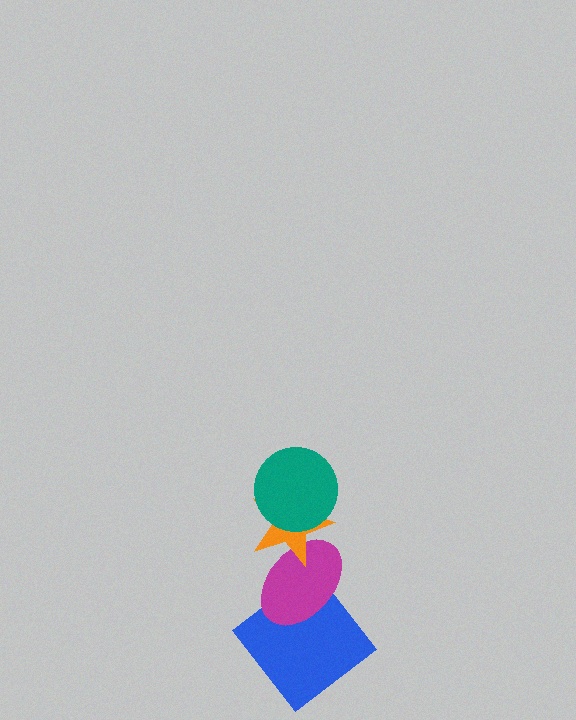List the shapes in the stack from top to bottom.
From top to bottom: the teal circle, the orange star, the magenta ellipse, the blue diamond.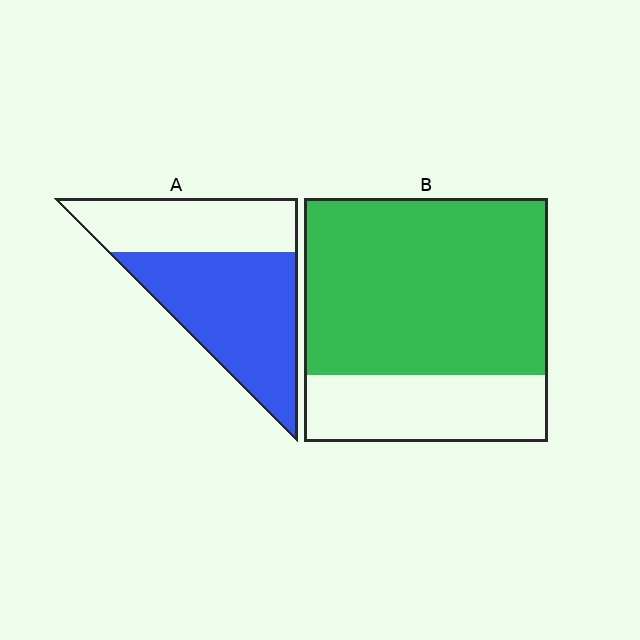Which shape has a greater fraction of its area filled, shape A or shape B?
Shape B.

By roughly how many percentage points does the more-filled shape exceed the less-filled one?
By roughly 10 percentage points (B over A).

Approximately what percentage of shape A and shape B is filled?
A is approximately 60% and B is approximately 75%.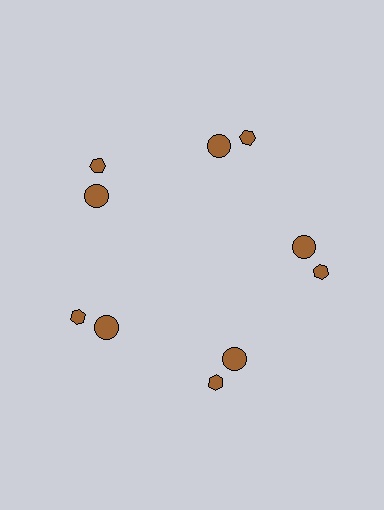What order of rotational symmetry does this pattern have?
This pattern has 5-fold rotational symmetry.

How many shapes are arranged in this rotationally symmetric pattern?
There are 10 shapes, arranged in 5 groups of 2.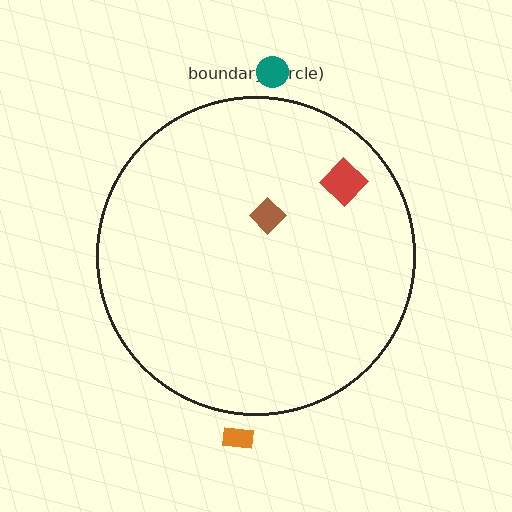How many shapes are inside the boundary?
2 inside, 2 outside.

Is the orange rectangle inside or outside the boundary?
Outside.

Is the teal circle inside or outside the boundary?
Outside.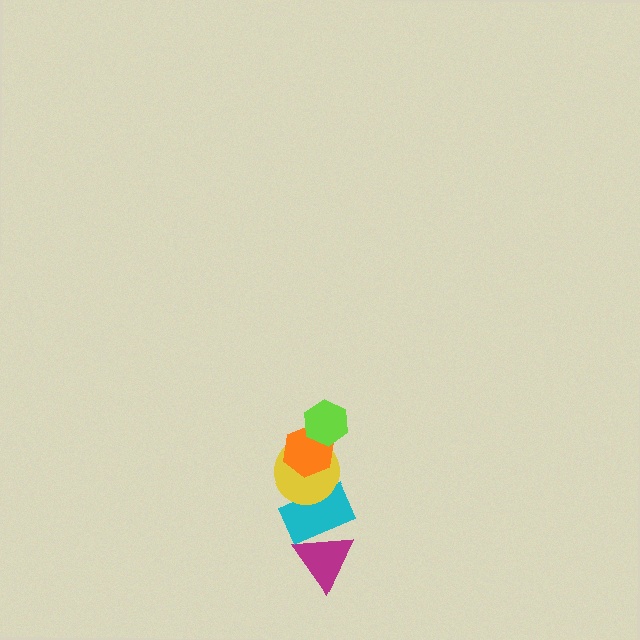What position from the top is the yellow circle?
The yellow circle is 3rd from the top.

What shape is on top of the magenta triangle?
The cyan rectangle is on top of the magenta triangle.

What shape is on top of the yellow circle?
The orange hexagon is on top of the yellow circle.